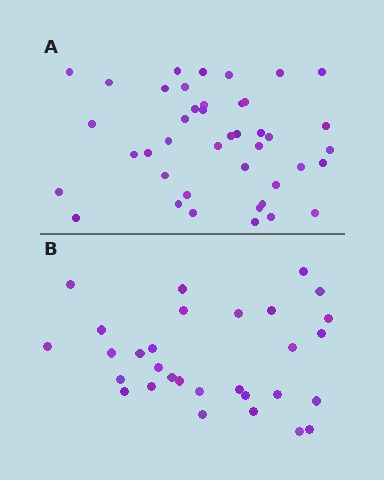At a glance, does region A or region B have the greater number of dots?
Region A (the top region) has more dots.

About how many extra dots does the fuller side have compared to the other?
Region A has roughly 12 or so more dots than region B.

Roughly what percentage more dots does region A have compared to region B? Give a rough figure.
About 40% more.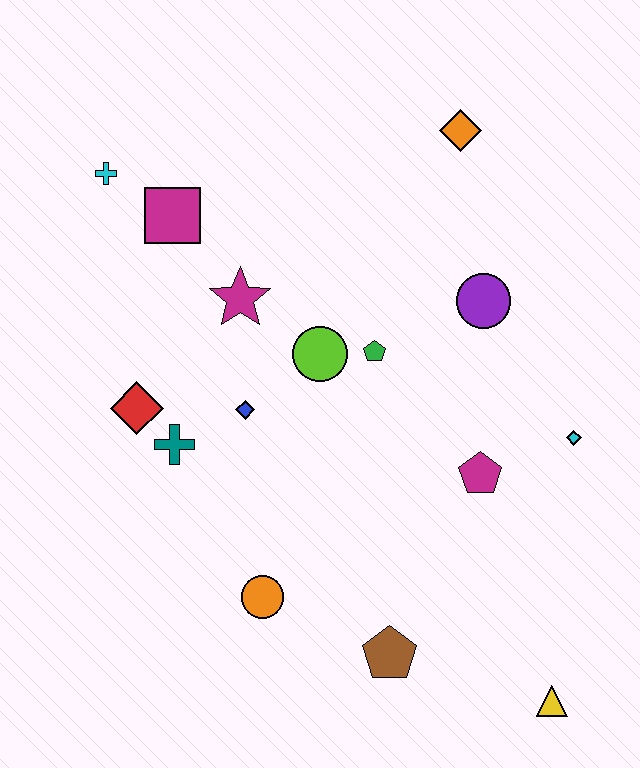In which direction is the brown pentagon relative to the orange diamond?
The brown pentagon is below the orange diamond.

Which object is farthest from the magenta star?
The yellow triangle is farthest from the magenta star.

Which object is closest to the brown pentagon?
The orange circle is closest to the brown pentagon.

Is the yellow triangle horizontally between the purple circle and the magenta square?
No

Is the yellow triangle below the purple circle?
Yes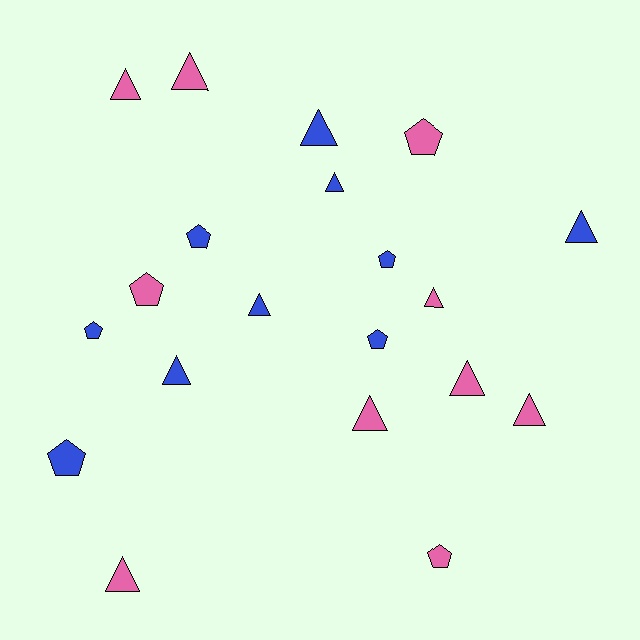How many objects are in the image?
There are 20 objects.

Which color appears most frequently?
Pink, with 10 objects.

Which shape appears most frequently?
Triangle, with 12 objects.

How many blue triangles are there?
There are 5 blue triangles.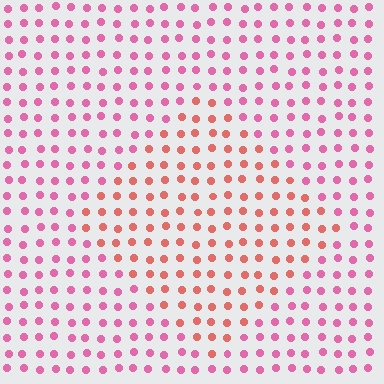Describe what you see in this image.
The image is filled with small pink elements in a uniform arrangement. A diamond-shaped region is visible where the elements are tinted to a slightly different hue, forming a subtle color boundary.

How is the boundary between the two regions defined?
The boundary is defined purely by a slight shift in hue (about 35 degrees). Spacing, size, and orientation are identical on both sides.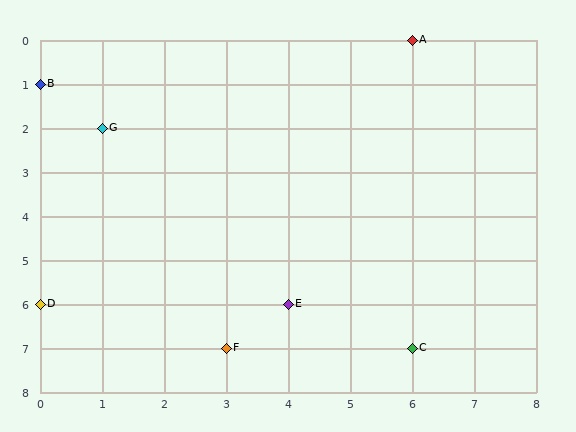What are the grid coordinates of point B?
Point B is at grid coordinates (0, 1).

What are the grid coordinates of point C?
Point C is at grid coordinates (6, 7).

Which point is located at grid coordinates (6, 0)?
Point A is at (6, 0).